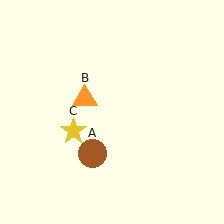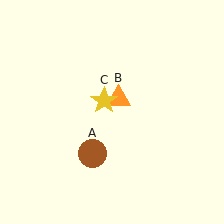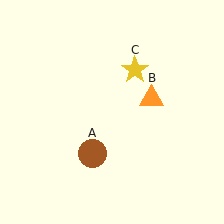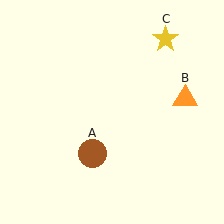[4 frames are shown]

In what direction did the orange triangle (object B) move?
The orange triangle (object B) moved right.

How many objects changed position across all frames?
2 objects changed position: orange triangle (object B), yellow star (object C).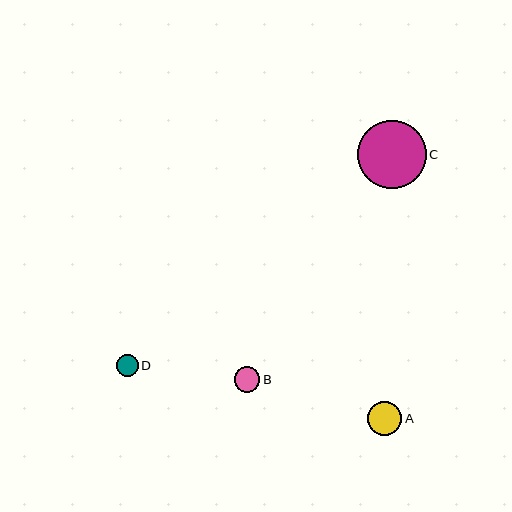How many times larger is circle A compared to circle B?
Circle A is approximately 1.3 times the size of circle B.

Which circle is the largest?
Circle C is the largest with a size of approximately 68 pixels.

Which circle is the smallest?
Circle D is the smallest with a size of approximately 22 pixels.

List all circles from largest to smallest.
From largest to smallest: C, A, B, D.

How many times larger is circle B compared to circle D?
Circle B is approximately 1.2 times the size of circle D.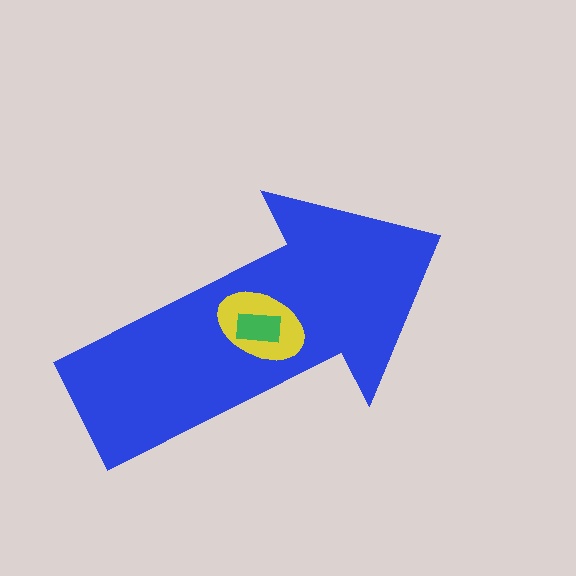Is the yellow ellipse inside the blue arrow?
Yes.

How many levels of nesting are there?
3.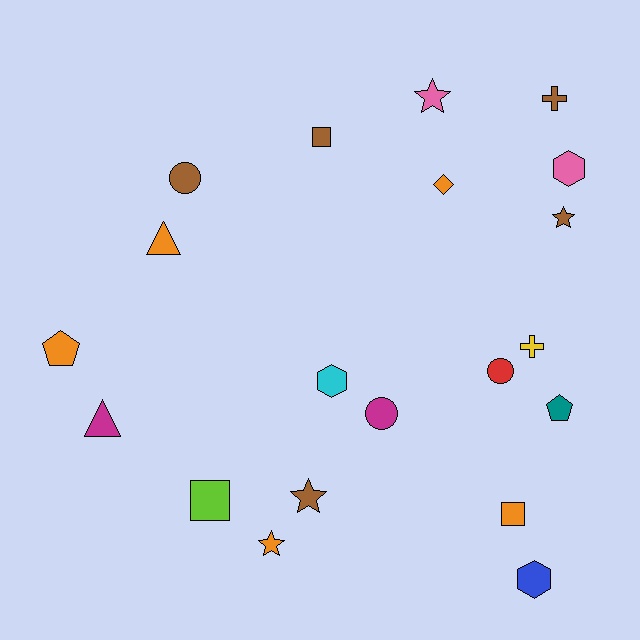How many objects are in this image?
There are 20 objects.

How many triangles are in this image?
There are 2 triangles.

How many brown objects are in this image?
There are 5 brown objects.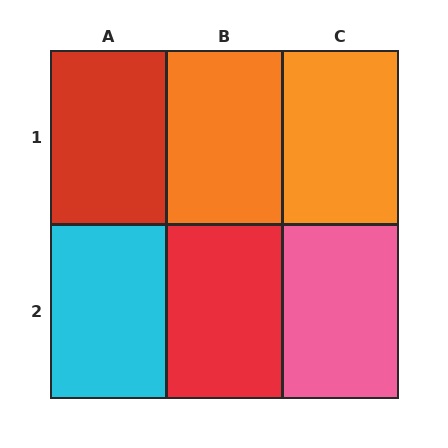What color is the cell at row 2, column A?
Cyan.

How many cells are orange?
2 cells are orange.